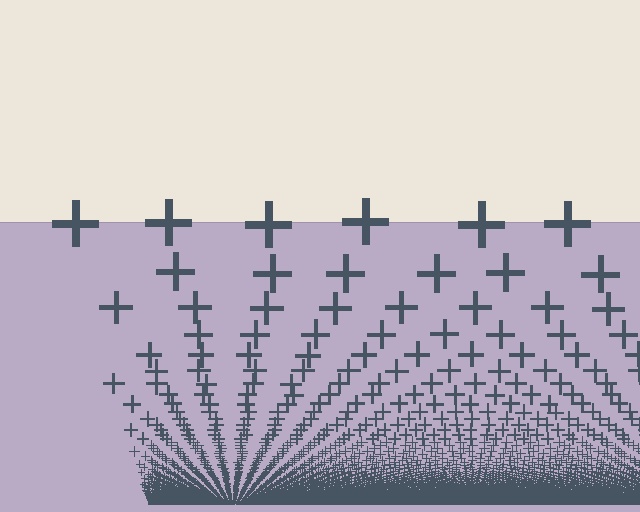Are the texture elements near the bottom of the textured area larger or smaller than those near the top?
Smaller. The gradient is inverted — elements near the bottom are smaller and denser.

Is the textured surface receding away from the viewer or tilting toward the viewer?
The surface appears to tilt toward the viewer. Texture elements get larger and sparser toward the top.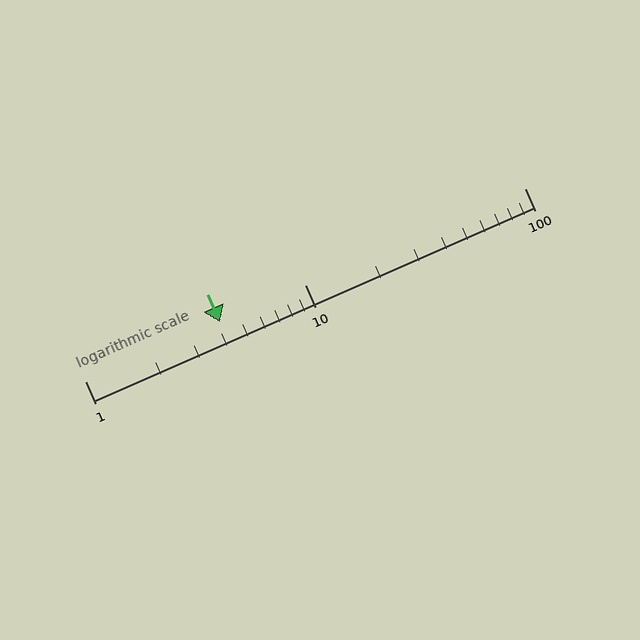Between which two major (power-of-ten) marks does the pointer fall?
The pointer is between 1 and 10.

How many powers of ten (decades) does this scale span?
The scale spans 2 decades, from 1 to 100.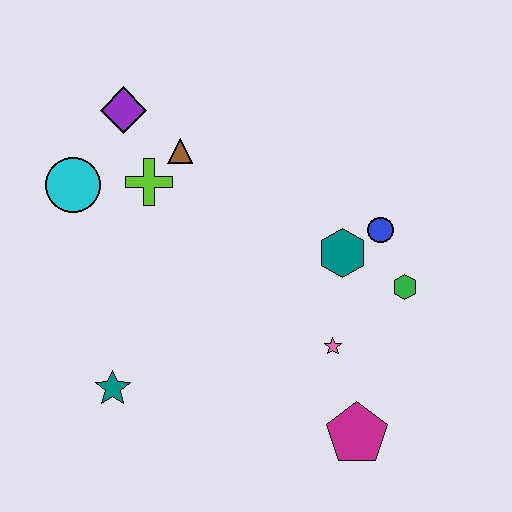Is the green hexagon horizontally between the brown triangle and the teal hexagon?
No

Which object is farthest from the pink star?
The purple diamond is farthest from the pink star.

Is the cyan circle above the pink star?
Yes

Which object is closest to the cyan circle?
The lime cross is closest to the cyan circle.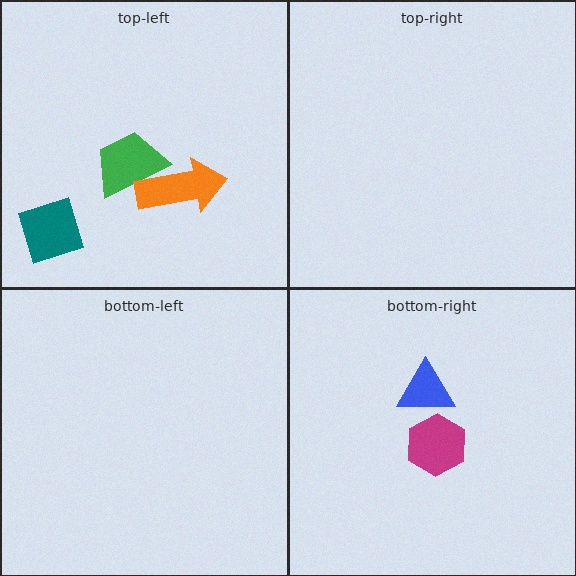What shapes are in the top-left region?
The teal diamond, the green trapezoid, the orange arrow.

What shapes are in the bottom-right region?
The blue triangle, the magenta hexagon.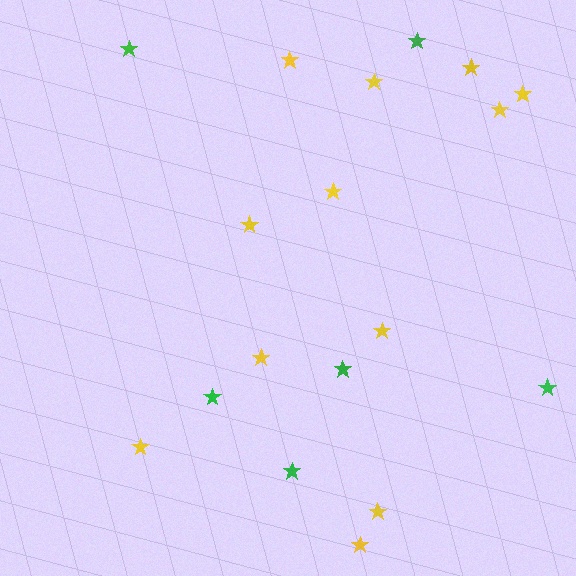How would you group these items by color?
There are 2 groups: one group of green stars (6) and one group of yellow stars (12).